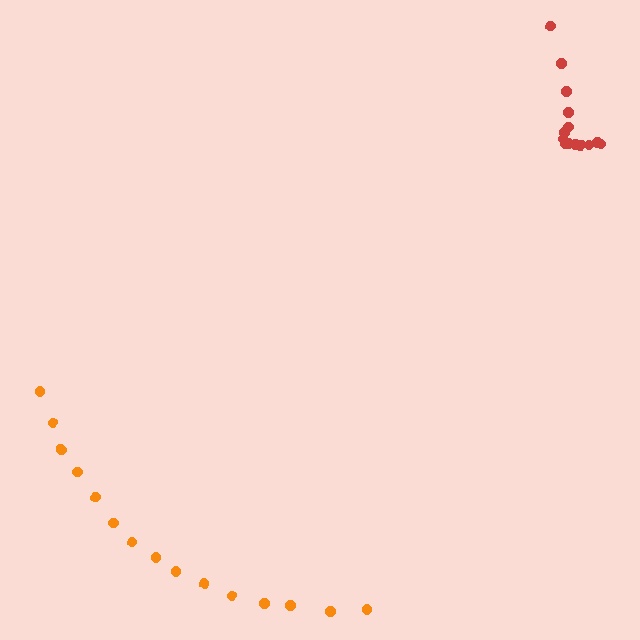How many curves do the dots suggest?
There are 2 distinct paths.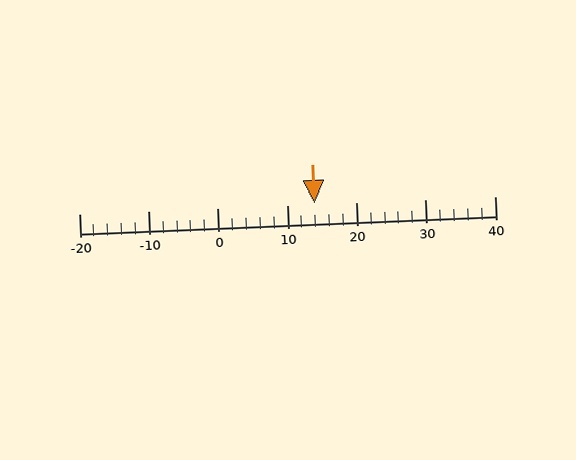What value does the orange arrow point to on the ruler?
The orange arrow points to approximately 14.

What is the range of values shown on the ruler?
The ruler shows values from -20 to 40.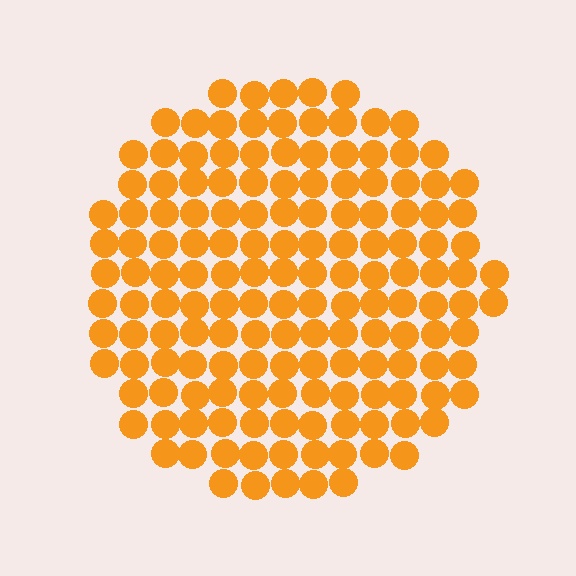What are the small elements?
The small elements are circles.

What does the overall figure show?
The overall figure shows a circle.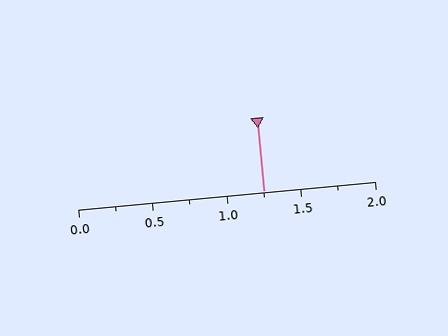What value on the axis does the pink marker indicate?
The marker indicates approximately 1.25.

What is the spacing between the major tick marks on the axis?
The major ticks are spaced 0.5 apart.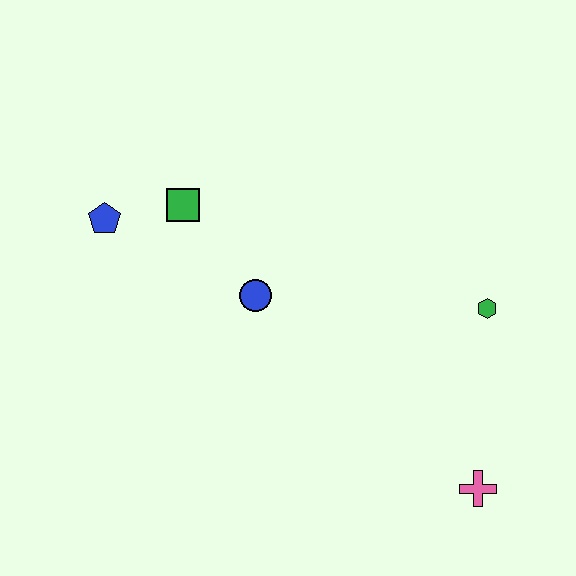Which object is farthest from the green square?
The pink cross is farthest from the green square.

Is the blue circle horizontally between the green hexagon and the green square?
Yes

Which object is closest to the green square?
The blue pentagon is closest to the green square.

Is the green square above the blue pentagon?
Yes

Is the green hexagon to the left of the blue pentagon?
No